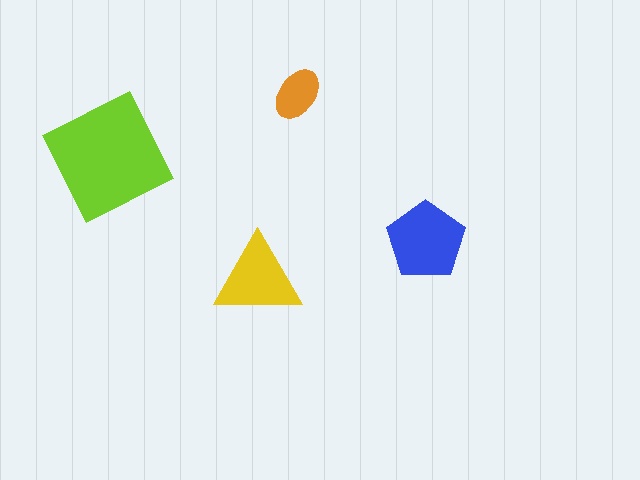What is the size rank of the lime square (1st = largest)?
1st.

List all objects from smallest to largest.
The orange ellipse, the yellow triangle, the blue pentagon, the lime square.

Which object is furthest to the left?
The lime square is leftmost.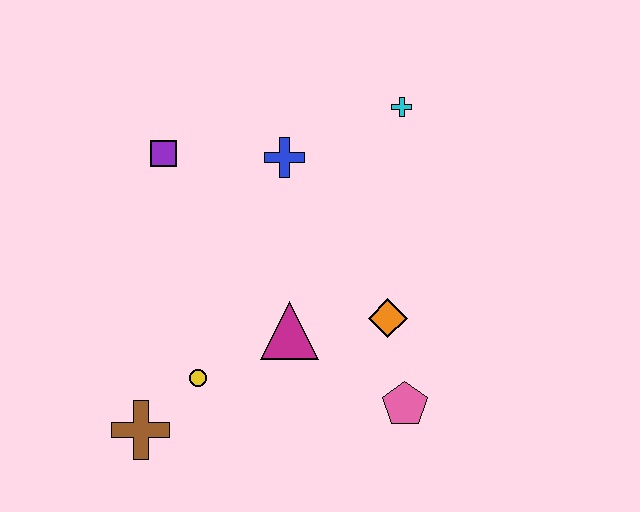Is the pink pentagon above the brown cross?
Yes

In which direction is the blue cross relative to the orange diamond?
The blue cross is above the orange diamond.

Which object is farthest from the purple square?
The pink pentagon is farthest from the purple square.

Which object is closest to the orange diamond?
The pink pentagon is closest to the orange diamond.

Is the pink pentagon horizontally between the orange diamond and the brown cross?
No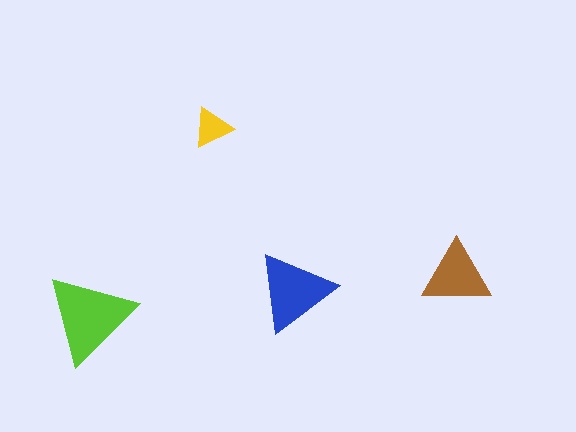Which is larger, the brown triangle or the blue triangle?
The blue one.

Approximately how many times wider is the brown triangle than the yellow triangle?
About 1.5 times wider.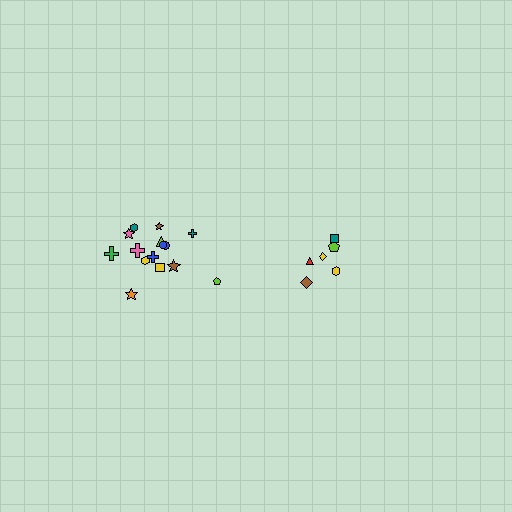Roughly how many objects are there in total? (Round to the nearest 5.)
Roughly 20 objects in total.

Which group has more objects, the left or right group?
The left group.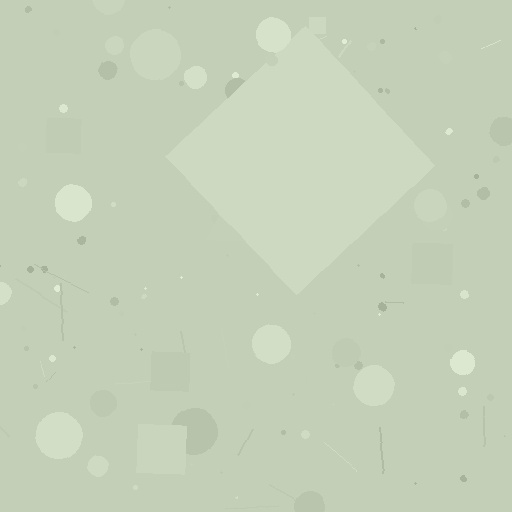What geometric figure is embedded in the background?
A diamond is embedded in the background.